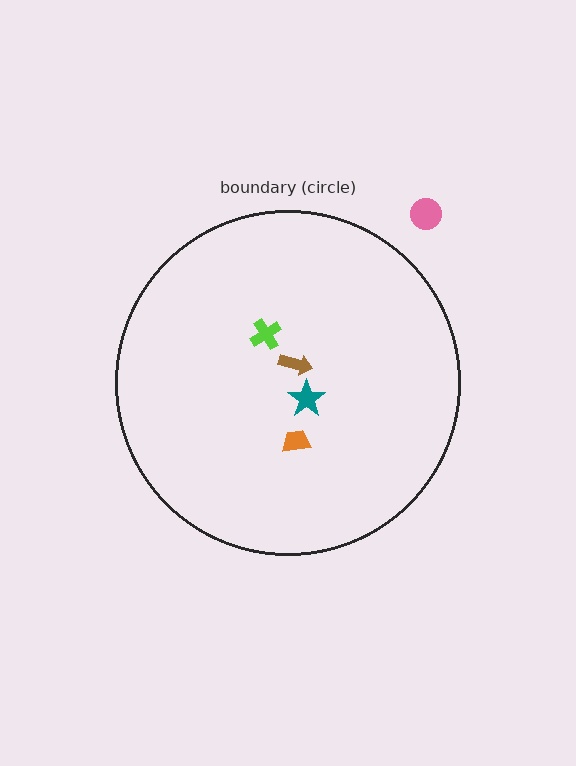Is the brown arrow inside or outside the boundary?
Inside.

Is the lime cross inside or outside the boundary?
Inside.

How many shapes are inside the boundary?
4 inside, 1 outside.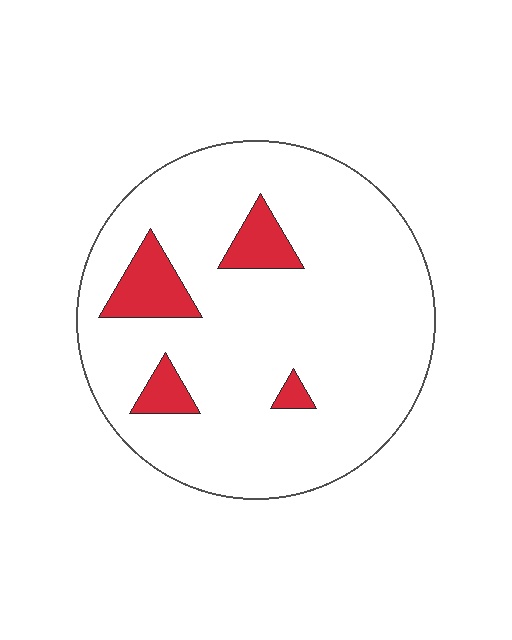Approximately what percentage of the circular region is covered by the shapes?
Approximately 10%.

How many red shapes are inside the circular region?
4.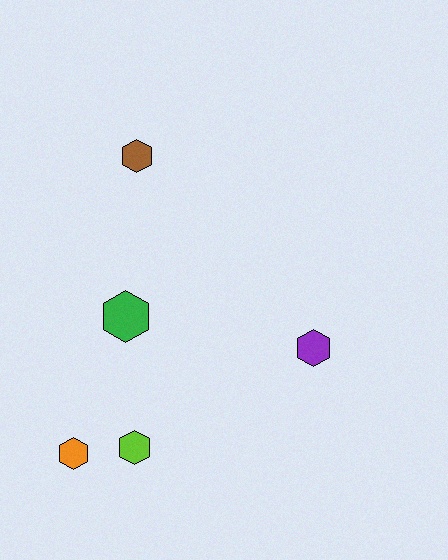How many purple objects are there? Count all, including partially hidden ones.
There is 1 purple object.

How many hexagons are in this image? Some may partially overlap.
There are 5 hexagons.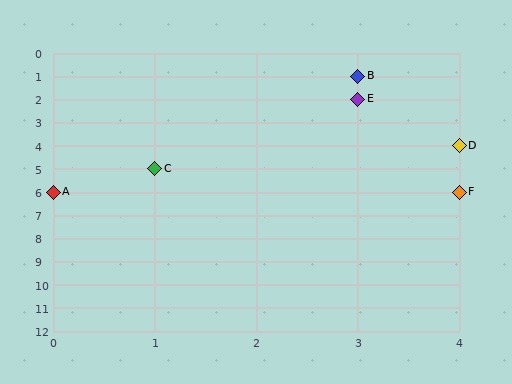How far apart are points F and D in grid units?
Points F and D are 2 rows apart.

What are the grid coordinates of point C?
Point C is at grid coordinates (1, 5).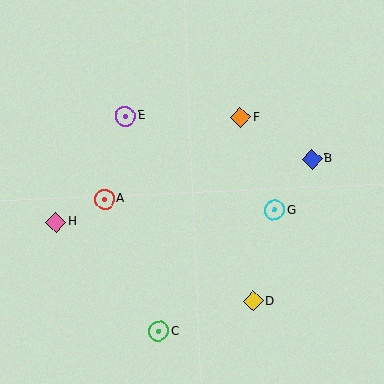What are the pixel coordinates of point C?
Point C is at (159, 331).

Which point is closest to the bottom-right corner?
Point D is closest to the bottom-right corner.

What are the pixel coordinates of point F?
Point F is at (241, 118).